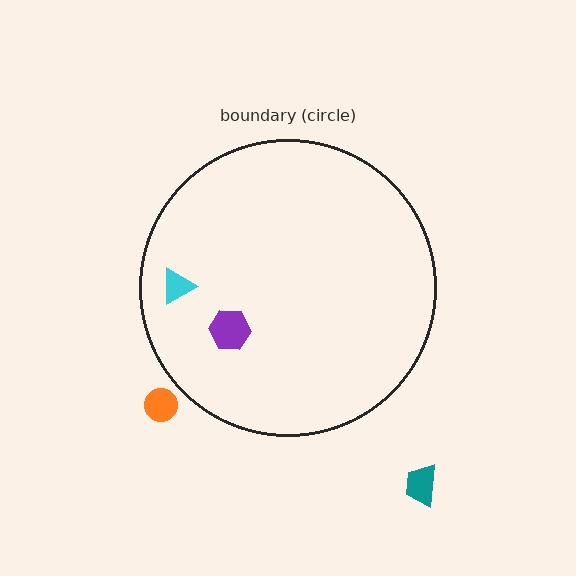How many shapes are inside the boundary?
2 inside, 2 outside.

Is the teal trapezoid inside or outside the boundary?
Outside.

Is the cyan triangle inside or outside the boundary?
Inside.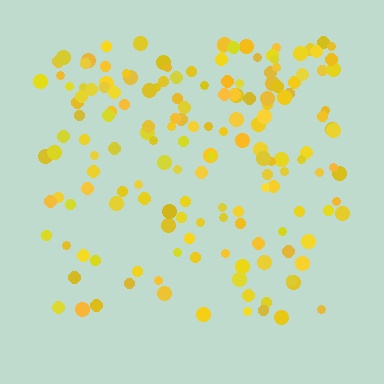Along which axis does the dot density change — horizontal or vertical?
Vertical.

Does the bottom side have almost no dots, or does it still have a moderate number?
Still a moderate number, just noticeably fewer than the top.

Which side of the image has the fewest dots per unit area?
The bottom.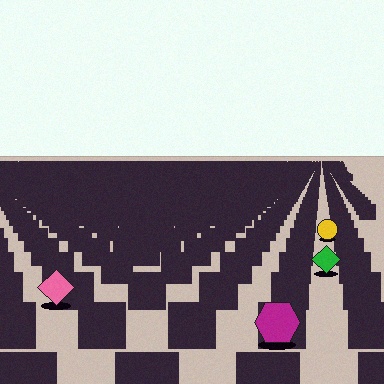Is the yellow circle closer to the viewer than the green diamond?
No. The green diamond is closer — you can tell from the texture gradient: the ground texture is coarser near it.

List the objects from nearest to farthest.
From nearest to farthest: the magenta hexagon, the pink diamond, the green diamond, the yellow circle.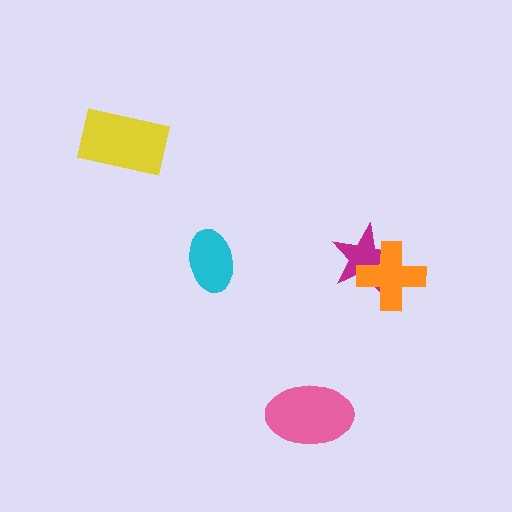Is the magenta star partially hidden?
Yes, it is partially covered by another shape.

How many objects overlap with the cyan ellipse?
0 objects overlap with the cyan ellipse.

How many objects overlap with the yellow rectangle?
0 objects overlap with the yellow rectangle.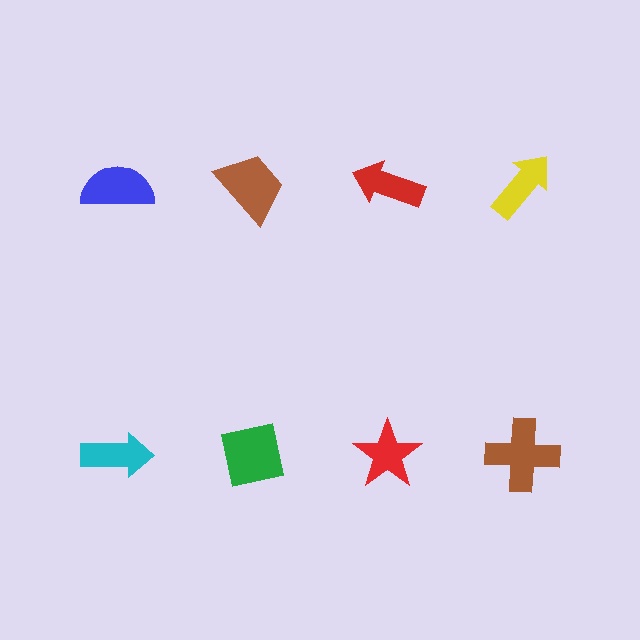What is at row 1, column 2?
A brown trapezoid.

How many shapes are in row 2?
4 shapes.